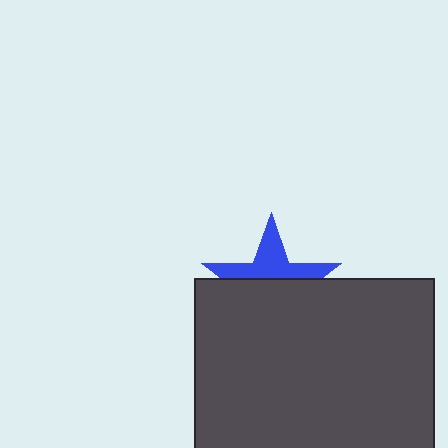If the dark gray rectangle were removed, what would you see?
You would see the complete blue star.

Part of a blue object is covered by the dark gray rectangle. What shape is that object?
It is a star.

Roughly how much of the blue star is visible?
A small part of it is visible (roughly 41%).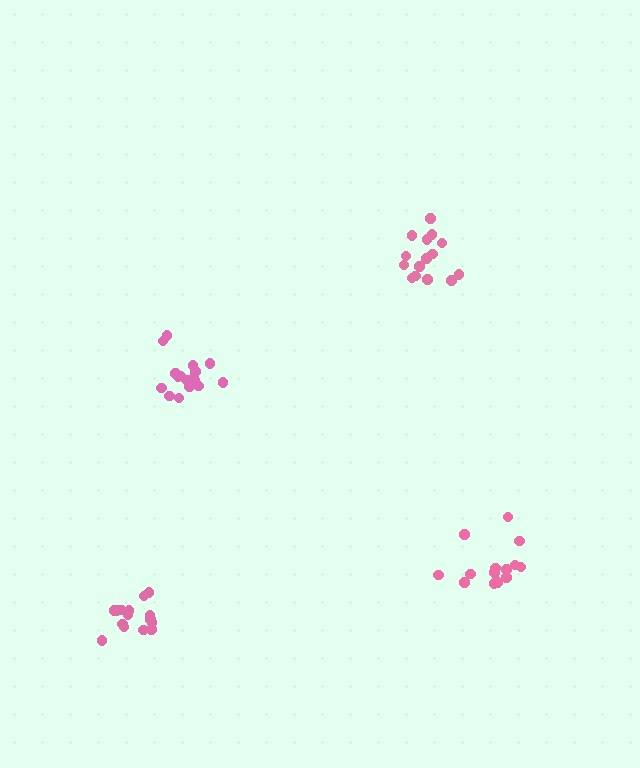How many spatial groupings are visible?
There are 4 spatial groupings.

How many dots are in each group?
Group 1: 16 dots, Group 2: 15 dots, Group 3: 15 dots, Group 4: 18 dots (64 total).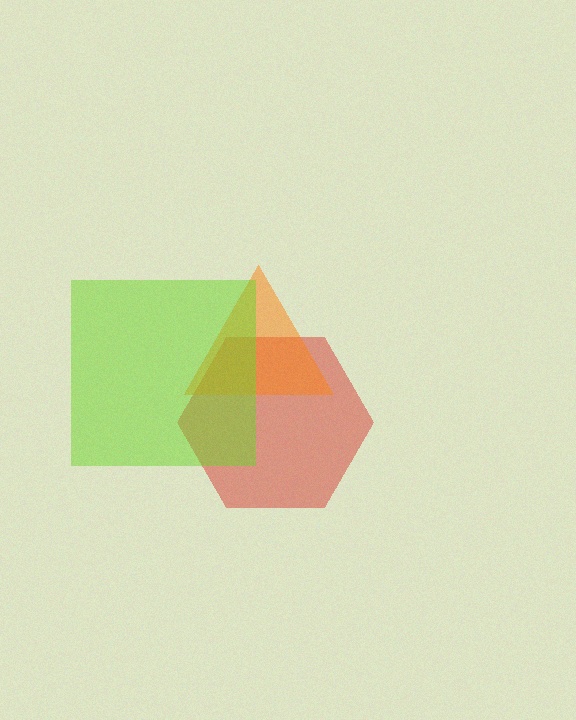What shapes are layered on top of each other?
The layered shapes are: a red hexagon, an orange triangle, a lime square.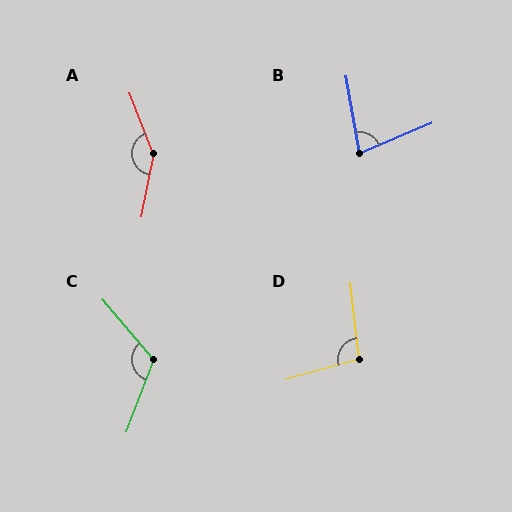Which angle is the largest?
A, at approximately 148 degrees.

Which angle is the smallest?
B, at approximately 77 degrees.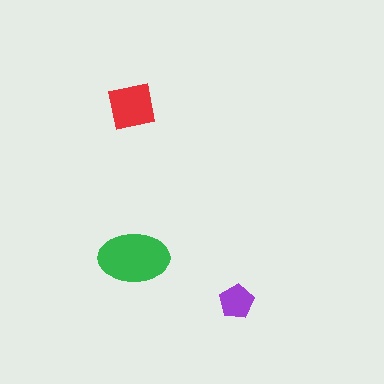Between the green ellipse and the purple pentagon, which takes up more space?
The green ellipse.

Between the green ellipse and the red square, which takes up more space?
The green ellipse.